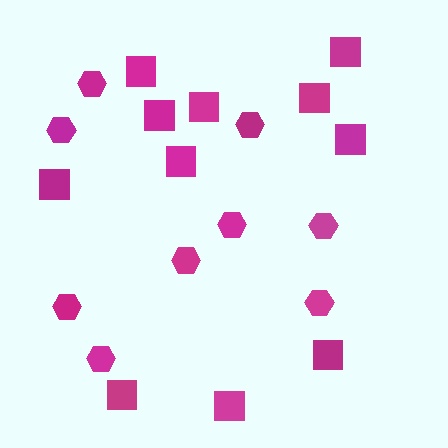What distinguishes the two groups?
There are 2 groups: one group of squares (11) and one group of hexagons (9).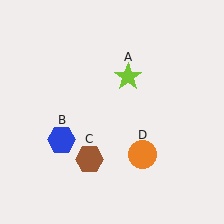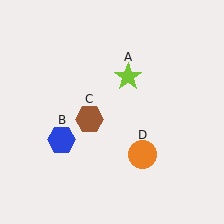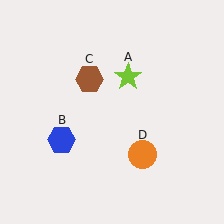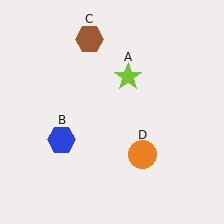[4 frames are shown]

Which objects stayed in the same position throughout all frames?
Lime star (object A) and blue hexagon (object B) and orange circle (object D) remained stationary.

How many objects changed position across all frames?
1 object changed position: brown hexagon (object C).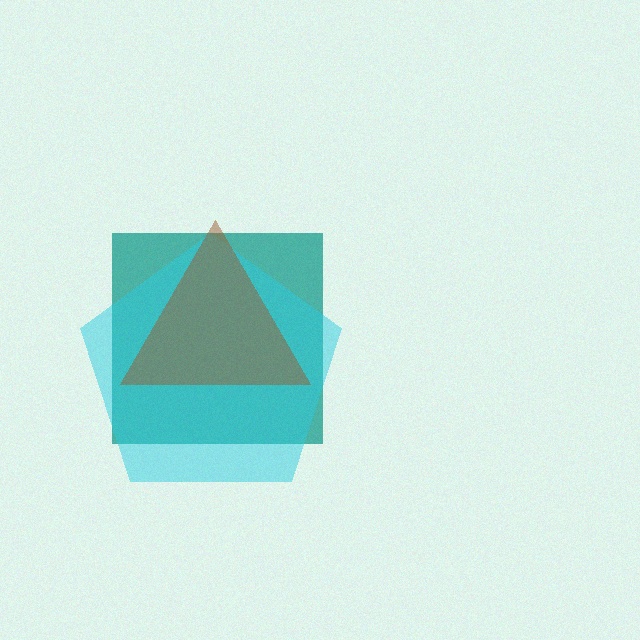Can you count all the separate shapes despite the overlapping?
Yes, there are 3 separate shapes.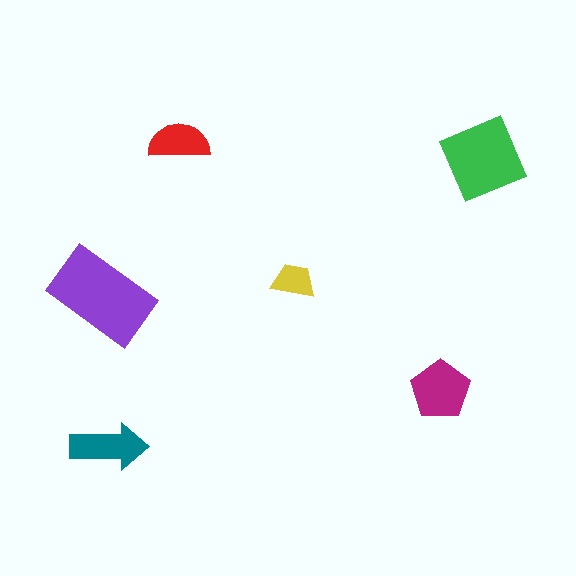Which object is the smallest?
The yellow trapezoid.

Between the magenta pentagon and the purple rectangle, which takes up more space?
The purple rectangle.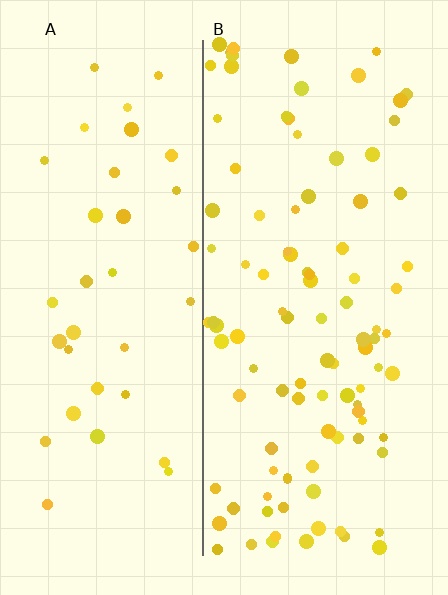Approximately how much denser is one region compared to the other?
Approximately 2.7× — region B over region A.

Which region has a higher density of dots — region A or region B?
B (the right).